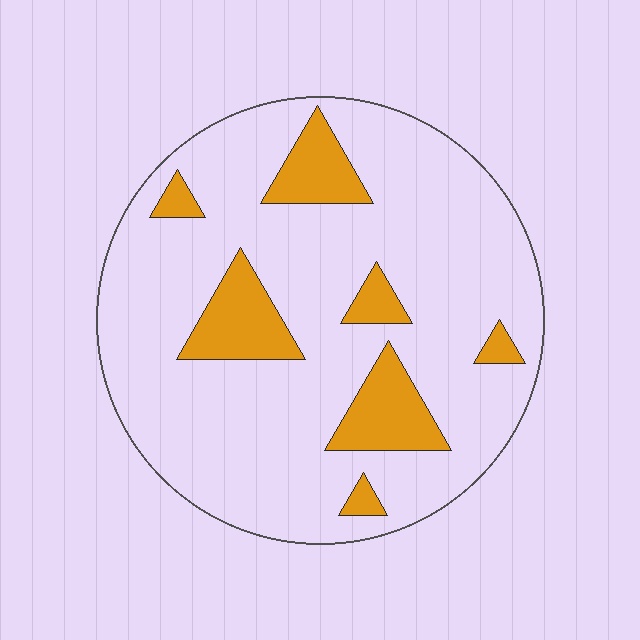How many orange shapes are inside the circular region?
7.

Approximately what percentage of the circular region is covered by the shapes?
Approximately 15%.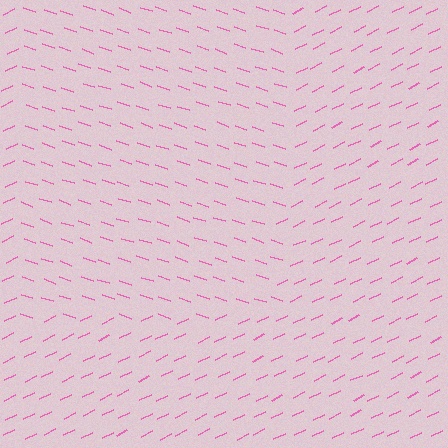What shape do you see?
I see a rectangle.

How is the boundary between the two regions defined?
The boundary is defined purely by a change in line orientation (approximately 45 degrees difference). All lines are the same color and thickness.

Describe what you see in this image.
The image is filled with small pink line segments. A rectangle region in the image has lines oriented differently from the surrounding lines, creating a visible texture boundary.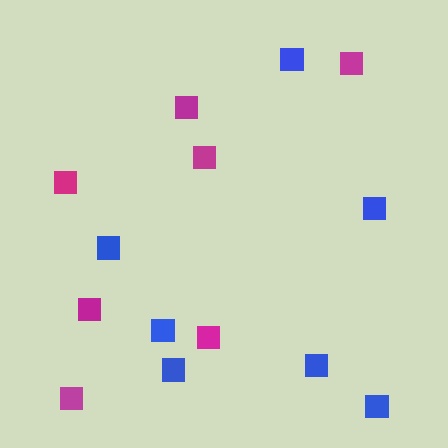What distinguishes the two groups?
There are 2 groups: one group of magenta squares (7) and one group of blue squares (7).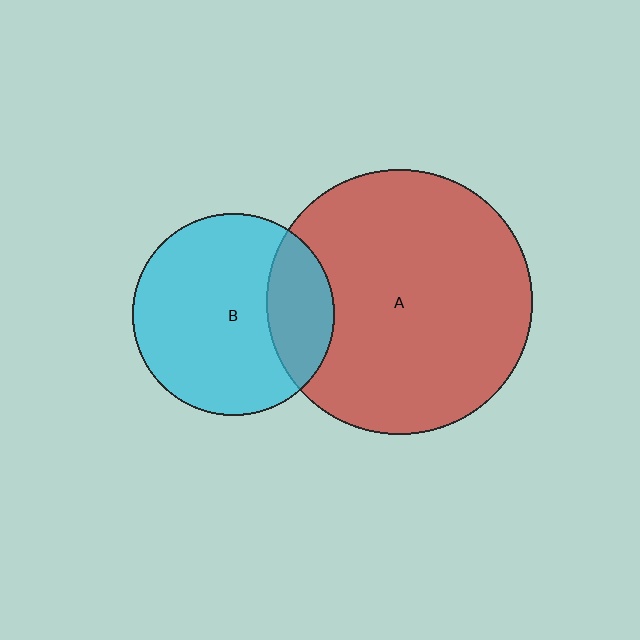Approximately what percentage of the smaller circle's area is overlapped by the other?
Approximately 25%.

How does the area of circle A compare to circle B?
Approximately 1.7 times.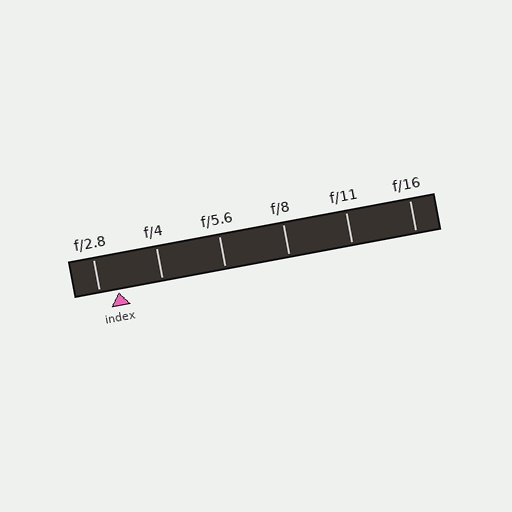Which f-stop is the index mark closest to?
The index mark is closest to f/2.8.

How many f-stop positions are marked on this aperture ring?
There are 6 f-stop positions marked.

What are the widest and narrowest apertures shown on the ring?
The widest aperture shown is f/2.8 and the narrowest is f/16.